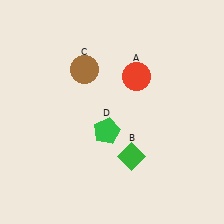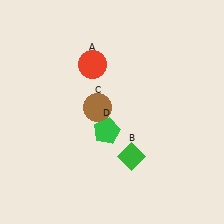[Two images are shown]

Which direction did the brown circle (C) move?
The brown circle (C) moved down.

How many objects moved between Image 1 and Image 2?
2 objects moved between the two images.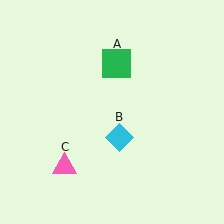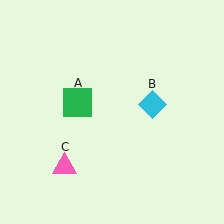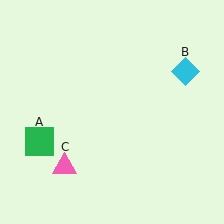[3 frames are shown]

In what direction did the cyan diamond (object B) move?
The cyan diamond (object B) moved up and to the right.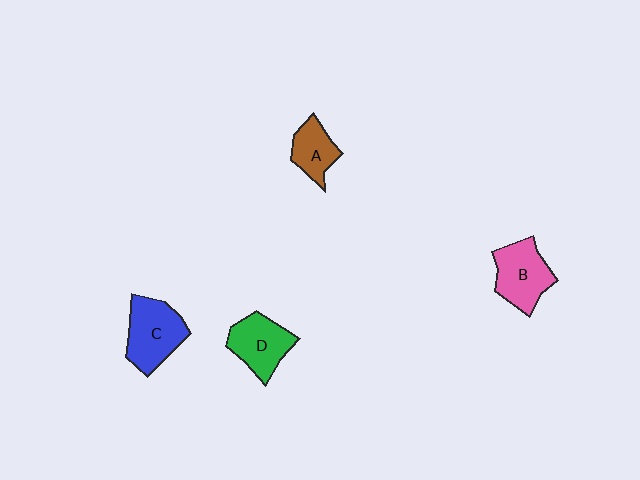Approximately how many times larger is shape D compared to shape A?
Approximately 1.4 times.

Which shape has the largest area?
Shape C (blue).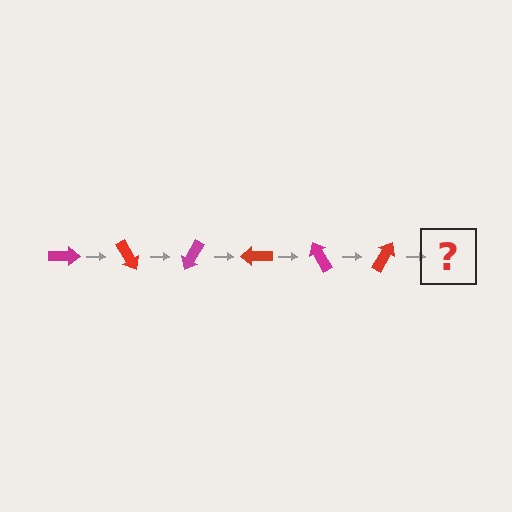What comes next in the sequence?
The next element should be a magenta arrow, rotated 360 degrees from the start.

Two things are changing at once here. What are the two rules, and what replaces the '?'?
The two rules are that it rotates 60 degrees each step and the color cycles through magenta and red. The '?' should be a magenta arrow, rotated 360 degrees from the start.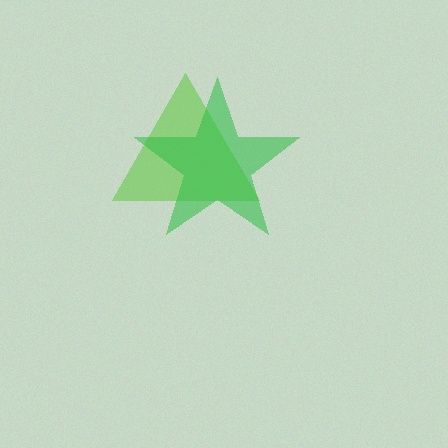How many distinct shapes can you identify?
There are 2 distinct shapes: a lime triangle, a green star.